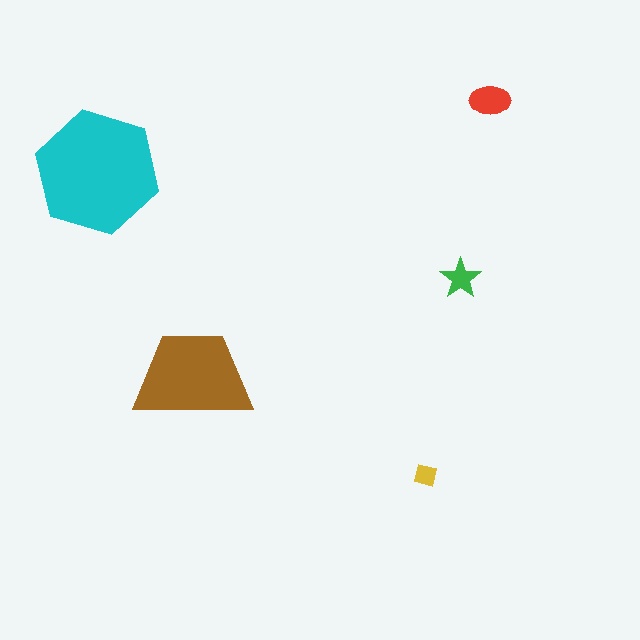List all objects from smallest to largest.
The yellow square, the green star, the red ellipse, the brown trapezoid, the cyan hexagon.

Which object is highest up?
The red ellipse is topmost.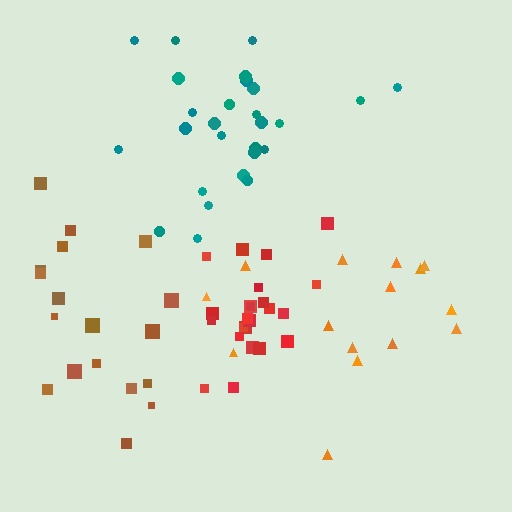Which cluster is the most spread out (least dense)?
Orange.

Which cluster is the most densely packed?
Red.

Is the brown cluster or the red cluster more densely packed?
Red.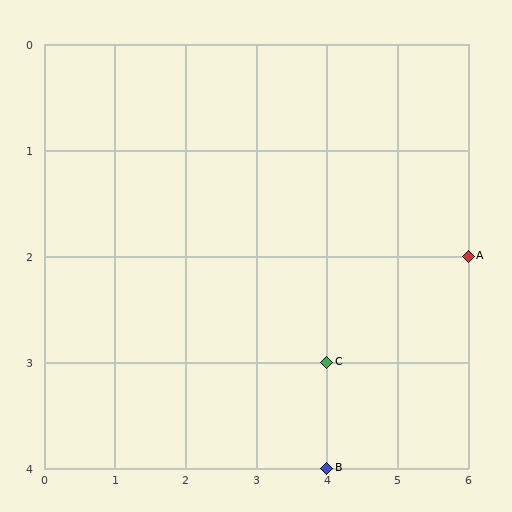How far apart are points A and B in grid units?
Points A and B are 2 columns and 2 rows apart (about 2.8 grid units diagonally).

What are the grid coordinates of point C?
Point C is at grid coordinates (4, 3).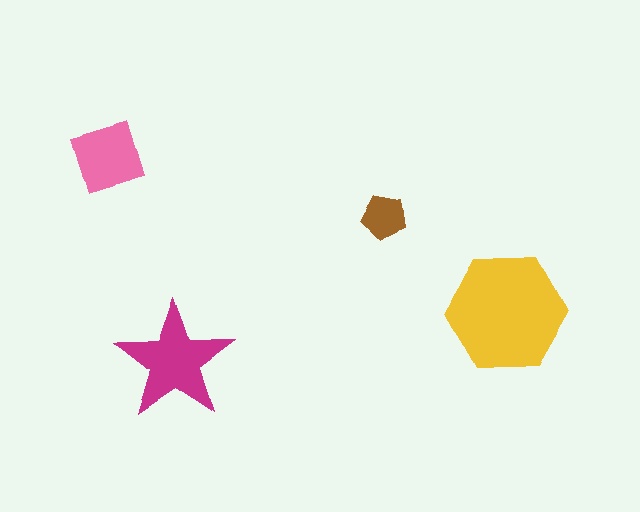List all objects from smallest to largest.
The brown pentagon, the pink diamond, the magenta star, the yellow hexagon.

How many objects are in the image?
There are 4 objects in the image.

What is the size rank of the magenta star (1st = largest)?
2nd.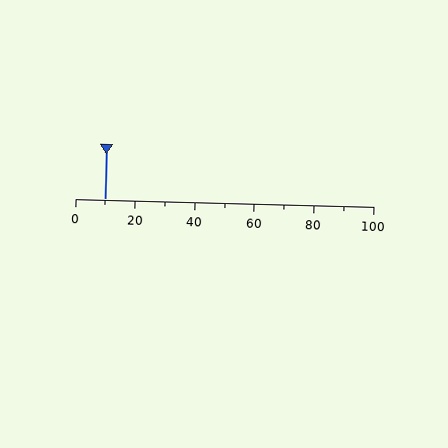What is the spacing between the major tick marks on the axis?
The major ticks are spaced 20 apart.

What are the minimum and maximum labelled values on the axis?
The axis runs from 0 to 100.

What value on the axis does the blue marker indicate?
The marker indicates approximately 10.